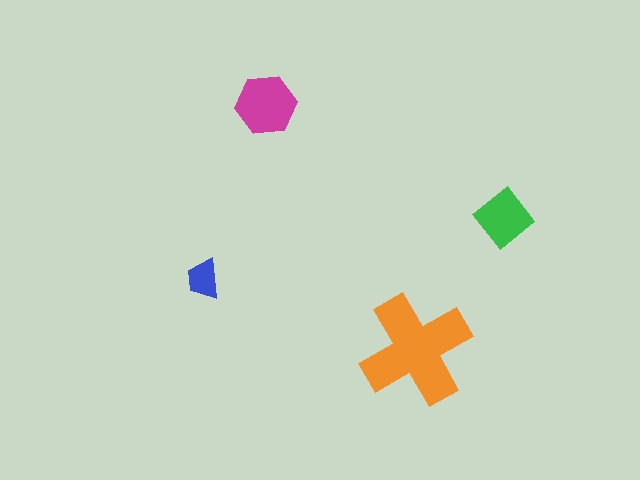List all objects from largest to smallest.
The orange cross, the magenta hexagon, the green diamond, the blue trapezoid.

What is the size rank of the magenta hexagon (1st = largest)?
2nd.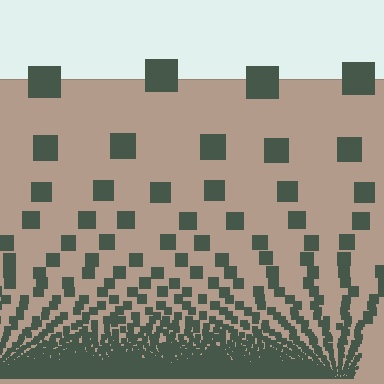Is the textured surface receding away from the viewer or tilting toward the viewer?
The surface appears to tilt toward the viewer. Texture elements get larger and sparser toward the top.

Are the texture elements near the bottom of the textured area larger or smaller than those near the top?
Smaller. The gradient is inverted — elements near the bottom are smaller and denser.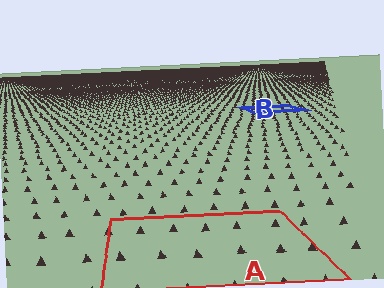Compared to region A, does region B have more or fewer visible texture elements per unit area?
Region B has more texture elements per unit area — they are packed more densely because it is farther away.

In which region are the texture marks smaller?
The texture marks are smaller in region B, because it is farther away.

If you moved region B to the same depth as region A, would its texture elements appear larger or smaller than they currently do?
They would appear larger. At a closer depth, the same texture elements are projected at a bigger on-screen size.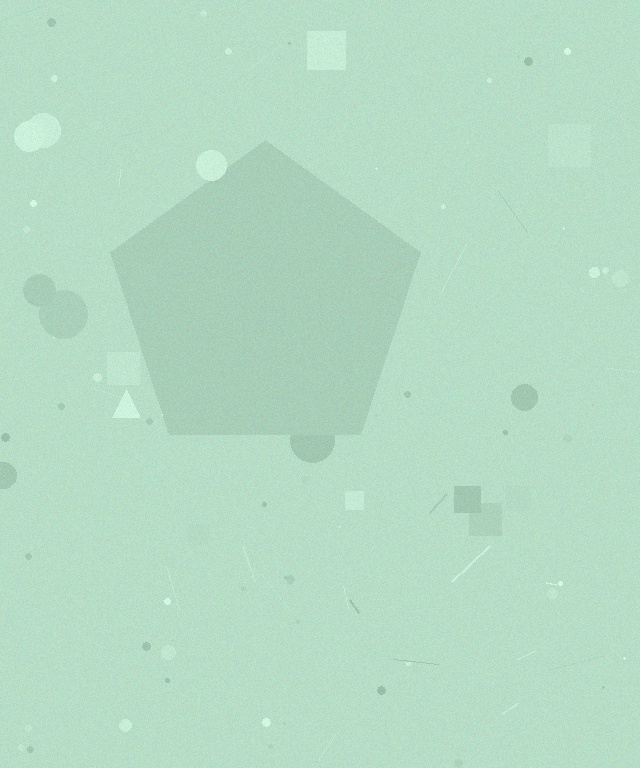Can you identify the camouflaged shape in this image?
The camouflaged shape is a pentagon.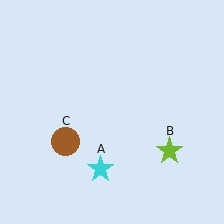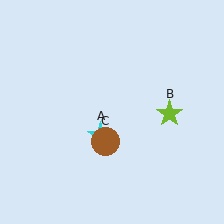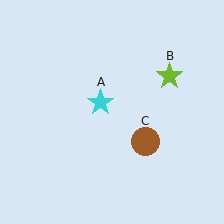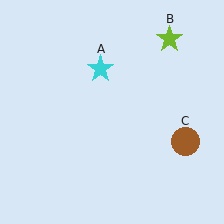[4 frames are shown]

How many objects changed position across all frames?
3 objects changed position: cyan star (object A), lime star (object B), brown circle (object C).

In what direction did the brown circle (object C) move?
The brown circle (object C) moved right.